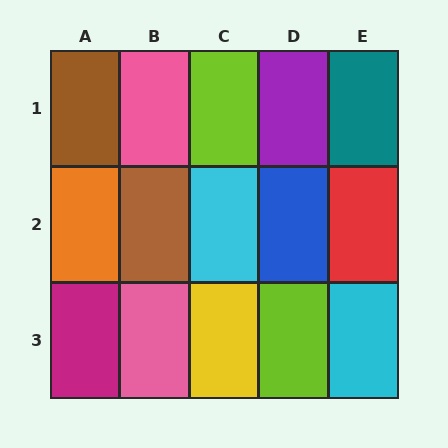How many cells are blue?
1 cell is blue.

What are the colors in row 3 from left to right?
Magenta, pink, yellow, lime, cyan.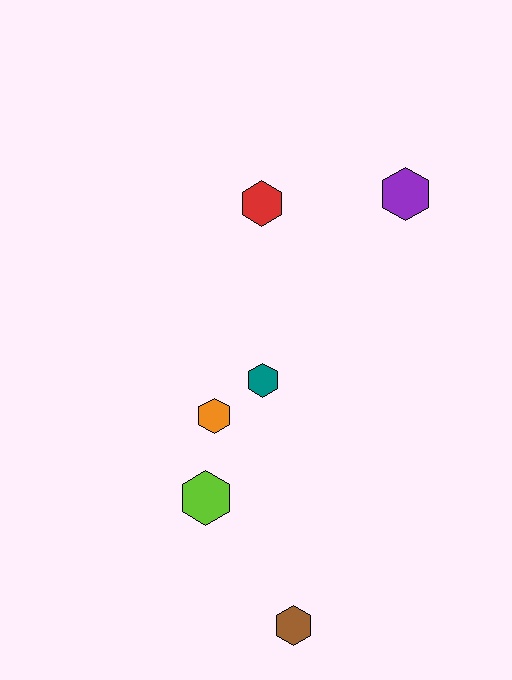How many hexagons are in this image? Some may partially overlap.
There are 6 hexagons.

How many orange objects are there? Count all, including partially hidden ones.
There is 1 orange object.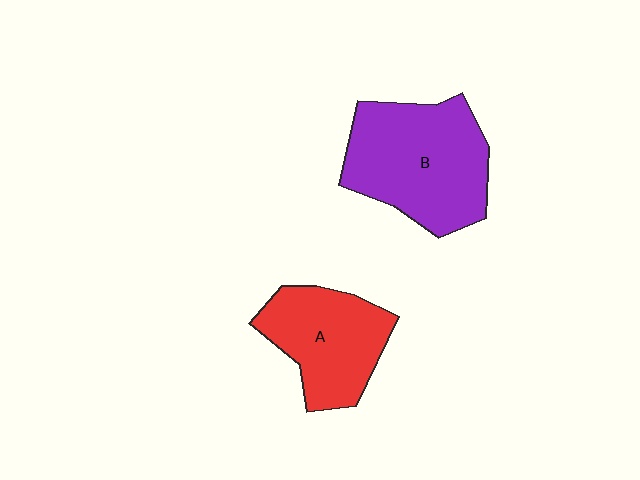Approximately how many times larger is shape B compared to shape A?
Approximately 1.4 times.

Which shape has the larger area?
Shape B (purple).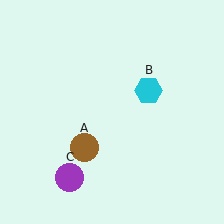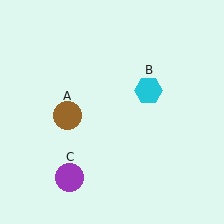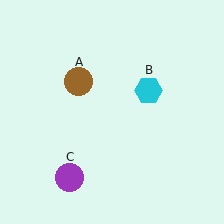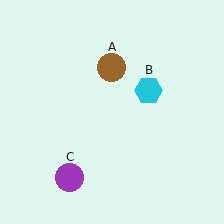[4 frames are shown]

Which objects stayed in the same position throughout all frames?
Cyan hexagon (object B) and purple circle (object C) remained stationary.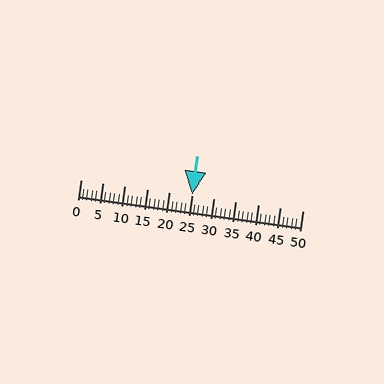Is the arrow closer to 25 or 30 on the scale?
The arrow is closer to 25.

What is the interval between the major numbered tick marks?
The major tick marks are spaced 5 units apart.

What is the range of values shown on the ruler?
The ruler shows values from 0 to 50.